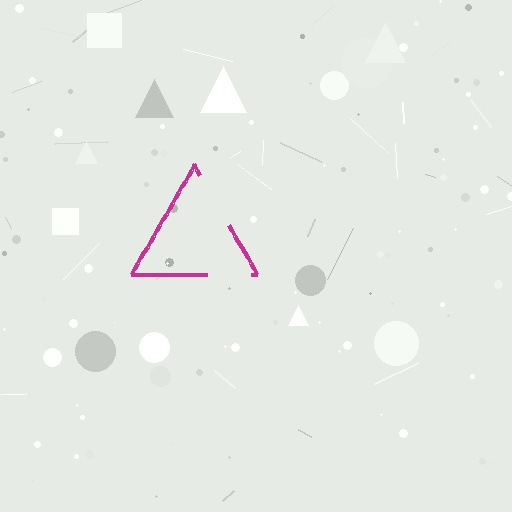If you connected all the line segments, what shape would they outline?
They would outline a triangle.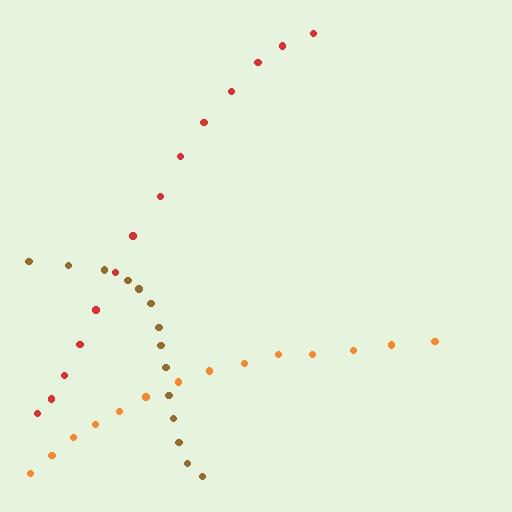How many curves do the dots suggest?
There are 3 distinct paths.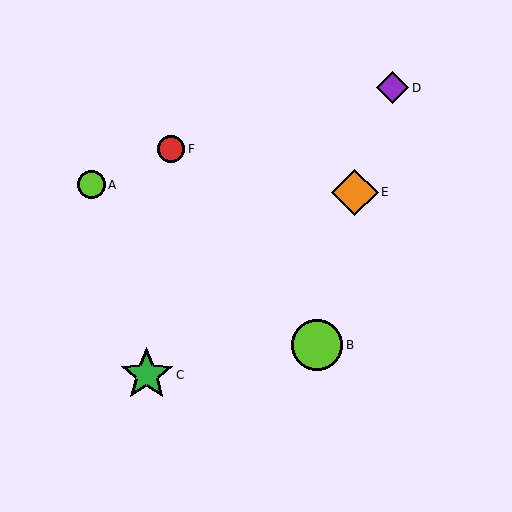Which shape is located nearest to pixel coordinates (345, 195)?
The orange diamond (labeled E) at (355, 192) is nearest to that location.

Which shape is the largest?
The green star (labeled C) is the largest.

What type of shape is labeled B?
Shape B is a lime circle.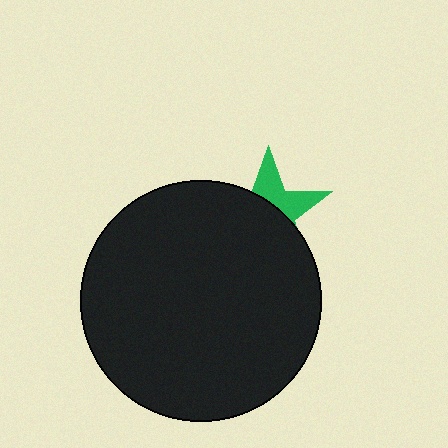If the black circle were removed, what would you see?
You would see the complete green star.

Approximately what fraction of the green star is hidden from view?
Roughly 64% of the green star is hidden behind the black circle.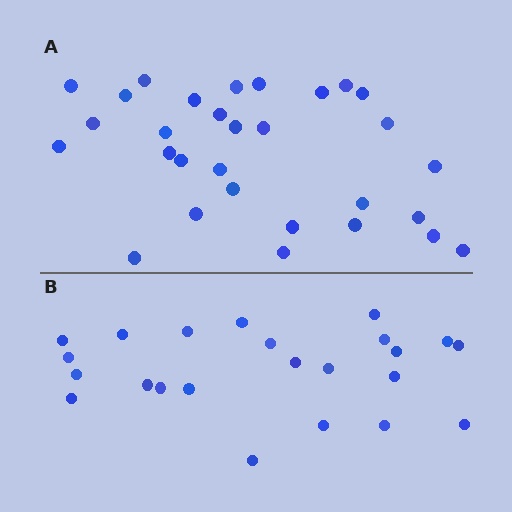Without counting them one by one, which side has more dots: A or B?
Region A (the top region) has more dots.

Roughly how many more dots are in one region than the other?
Region A has roughly 8 or so more dots than region B.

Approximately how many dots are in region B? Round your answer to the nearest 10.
About 20 dots. (The exact count is 23, which rounds to 20.)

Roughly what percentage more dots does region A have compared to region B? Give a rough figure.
About 30% more.